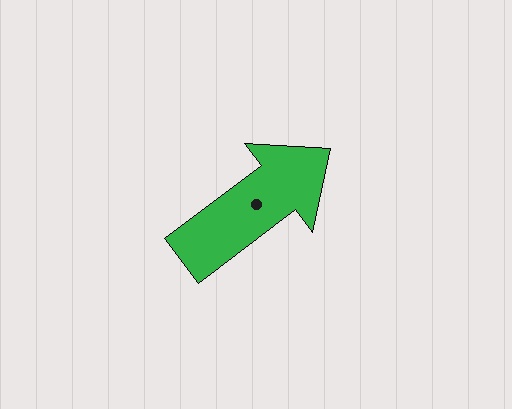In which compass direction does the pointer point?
Northeast.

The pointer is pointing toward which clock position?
Roughly 2 o'clock.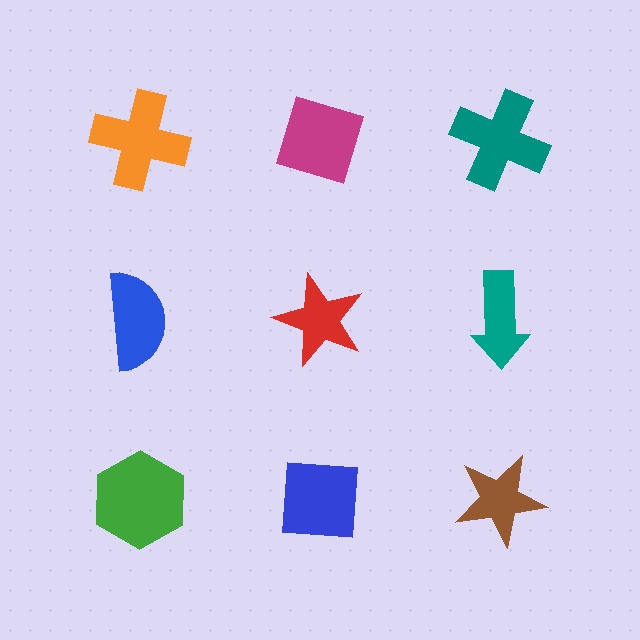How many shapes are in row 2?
3 shapes.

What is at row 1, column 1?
An orange cross.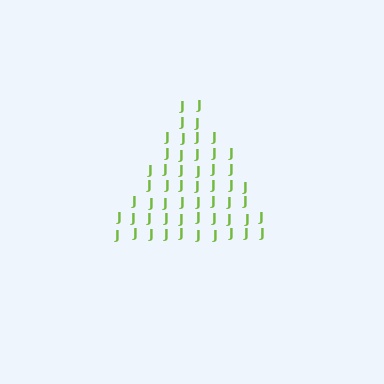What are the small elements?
The small elements are letter J's.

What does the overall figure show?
The overall figure shows a triangle.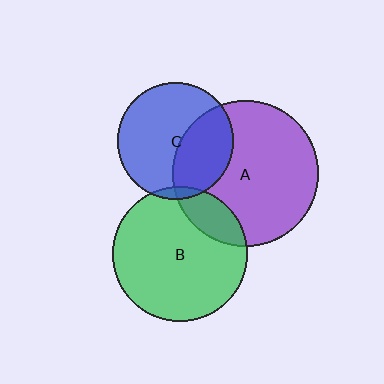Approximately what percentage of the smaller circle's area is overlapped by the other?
Approximately 15%.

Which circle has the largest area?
Circle A (purple).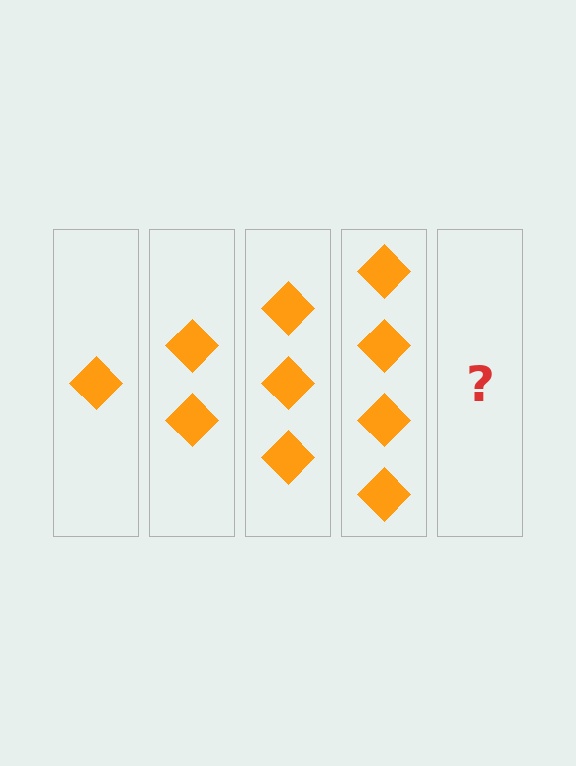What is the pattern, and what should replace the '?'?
The pattern is that each step adds one more diamond. The '?' should be 5 diamonds.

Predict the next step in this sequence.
The next step is 5 diamonds.